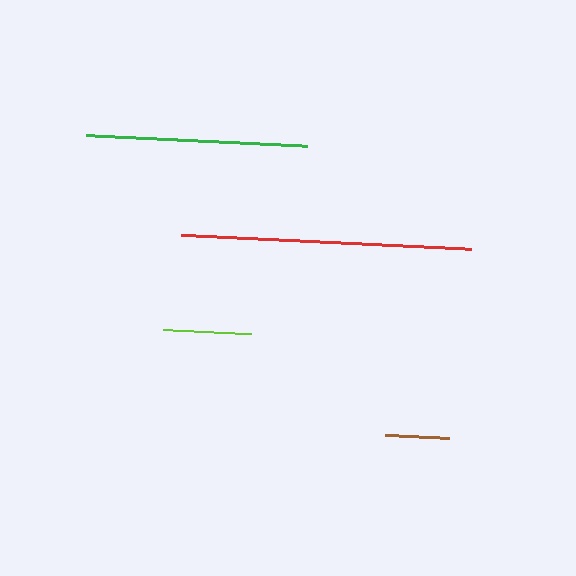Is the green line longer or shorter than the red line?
The red line is longer than the green line.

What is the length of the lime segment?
The lime segment is approximately 87 pixels long.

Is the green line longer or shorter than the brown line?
The green line is longer than the brown line.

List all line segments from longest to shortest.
From longest to shortest: red, green, lime, brown.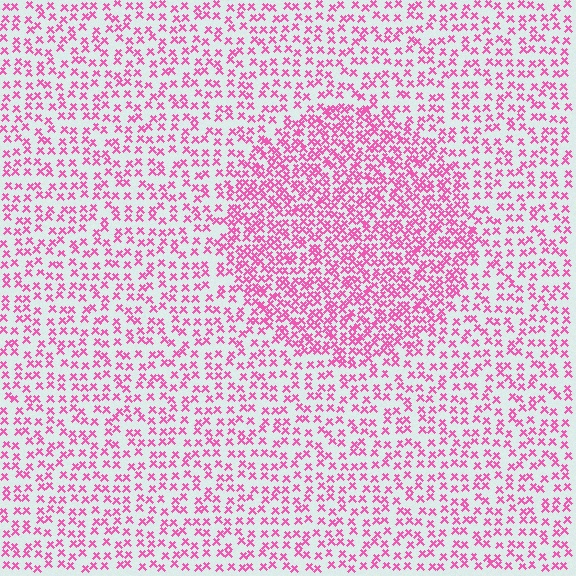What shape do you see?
I see a circle.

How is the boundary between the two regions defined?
The boundary is defined by a change in element density (approximately 1.9x ratio). All elements are the same color, size, and shape.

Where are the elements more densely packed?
The elements are more densely packed inside the circle boundary.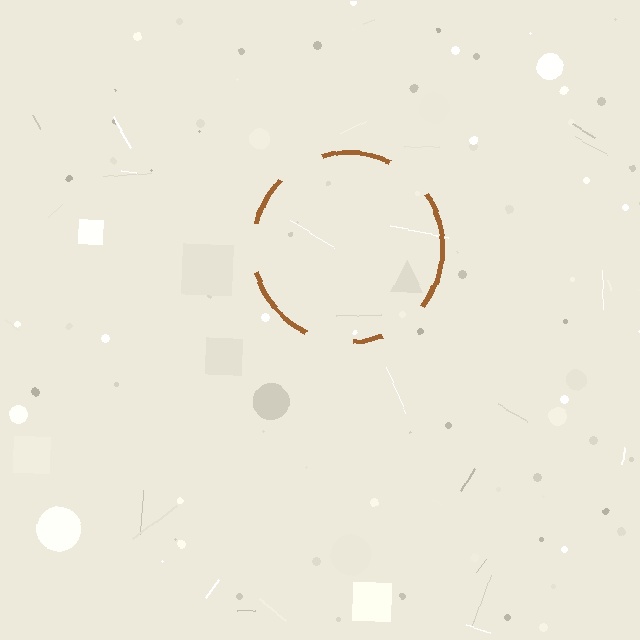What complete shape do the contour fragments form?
The contour fragments form a circle.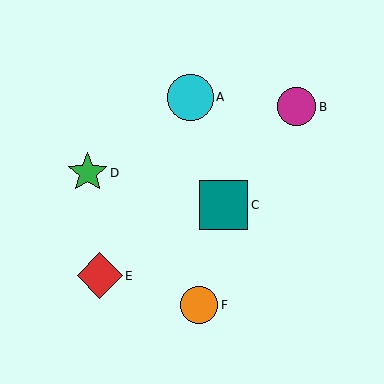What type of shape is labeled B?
Shape B is a magenta circle.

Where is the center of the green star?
The center of the green star is at (88, 173).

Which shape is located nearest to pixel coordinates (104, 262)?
The red diamond (labeled E) at (100, 276) is nearest to that location.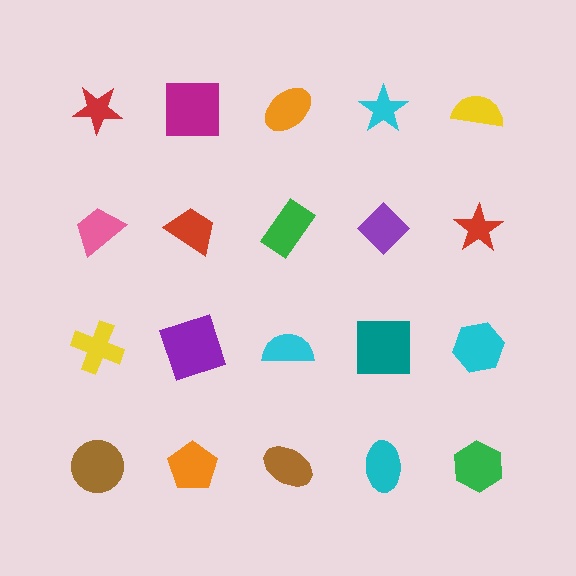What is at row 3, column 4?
A teal square.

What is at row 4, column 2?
An orange pentagon.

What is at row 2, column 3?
A green rectangle.